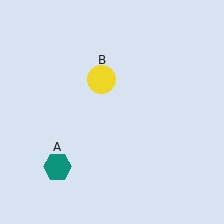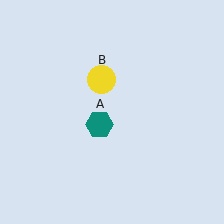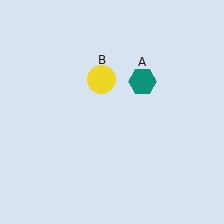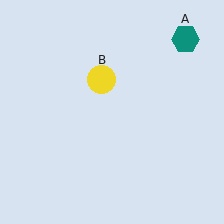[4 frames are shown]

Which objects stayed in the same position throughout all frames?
Yellow circle (object B) remained stationary.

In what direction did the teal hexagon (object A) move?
The teal hexagon (object A) moved up and to the right.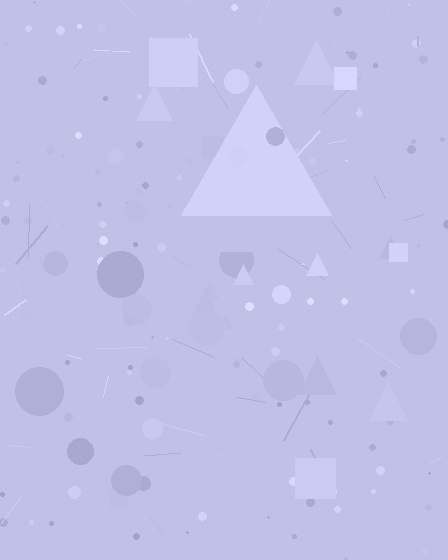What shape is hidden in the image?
A triangle is hidden in the image.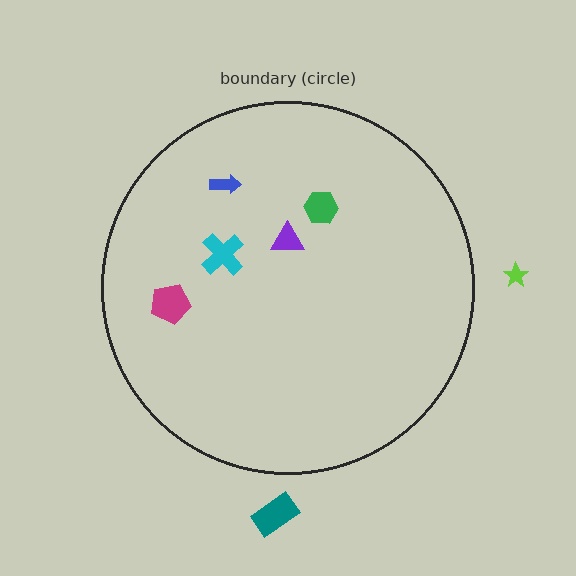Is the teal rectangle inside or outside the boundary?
Outside.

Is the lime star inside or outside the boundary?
Outside.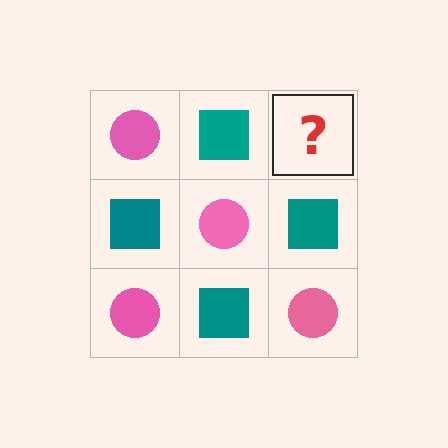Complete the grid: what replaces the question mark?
The question mark should be replaced with a pink circle.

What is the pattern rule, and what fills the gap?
The rule is that it alternates pink circle and teal square in a checkerboard pattern. The gap should be filled with a pink circle.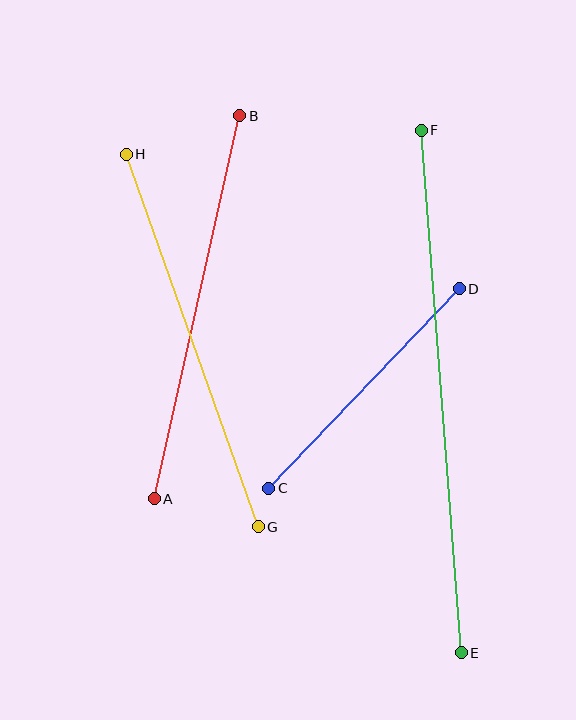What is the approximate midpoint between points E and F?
The midpoint is at approximately (441, 392) pixels.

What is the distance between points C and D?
The distance is approximately 276 pixels.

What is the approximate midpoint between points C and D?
The midpoint is at approximately (364, 388) pixels.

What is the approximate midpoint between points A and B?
The midpoint is at approximately (197, 307) pixels.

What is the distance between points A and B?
The distance is approximately 393 pixels.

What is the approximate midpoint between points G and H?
The midpoint is at approximately (192, 340) pixels.